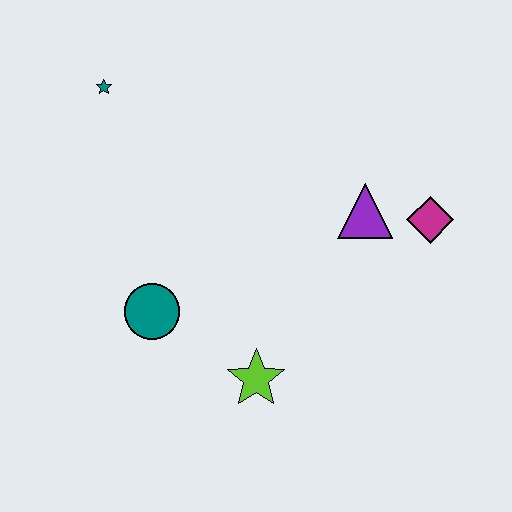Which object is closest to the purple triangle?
The magenta diamond is closest to the purple triangle.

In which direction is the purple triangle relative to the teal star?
The purple triangle is to the right of the teal star.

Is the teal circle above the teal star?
No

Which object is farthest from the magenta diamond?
The teal star is farthest from the magenta diamond.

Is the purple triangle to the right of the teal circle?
Yes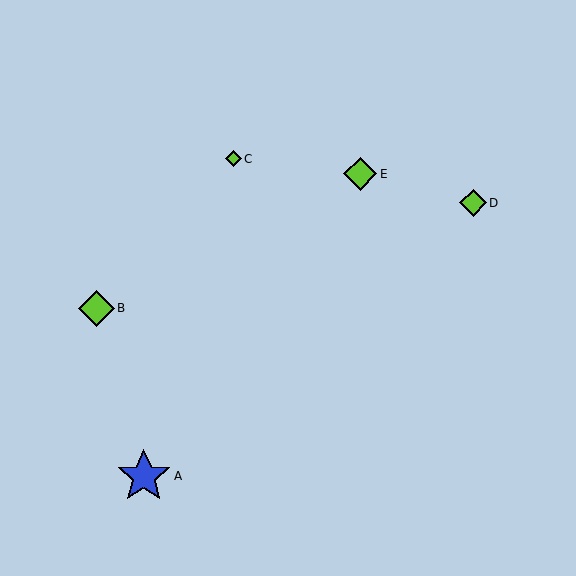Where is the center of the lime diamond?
The center of the lime diamond is at (360, 174).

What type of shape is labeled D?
Shape D is a lime diamond.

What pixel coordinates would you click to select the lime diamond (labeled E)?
Click at (360, 174) to select the lime diamond E.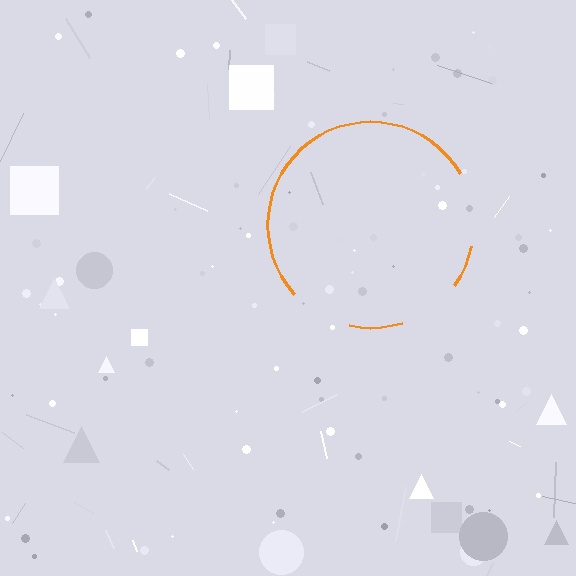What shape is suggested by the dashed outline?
The dashed outline suggests a circle.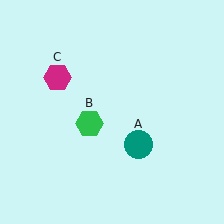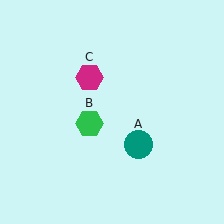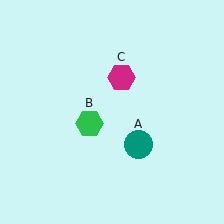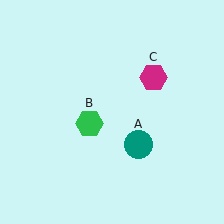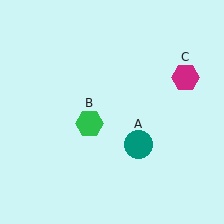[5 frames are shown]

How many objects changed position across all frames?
1 object changed position: magenta hexagon (object C).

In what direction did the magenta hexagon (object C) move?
The magenta hexagon (object C) moved right.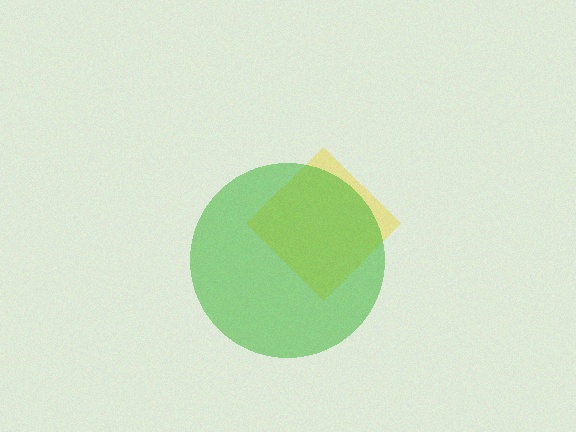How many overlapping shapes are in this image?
There are 2 overlapping shapes in the image.